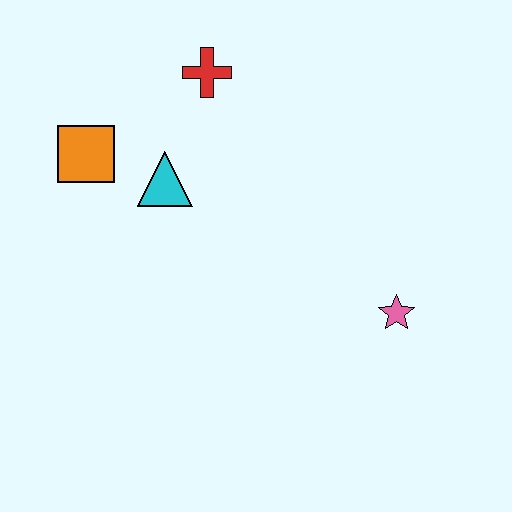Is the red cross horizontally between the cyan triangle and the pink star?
Yes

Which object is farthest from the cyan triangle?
The pink star is farthest from the cyan triangle.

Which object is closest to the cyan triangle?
The orange square is closest to the cyan triangle.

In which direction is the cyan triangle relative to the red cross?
The cyan triangle is below the red cross.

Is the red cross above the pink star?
Yes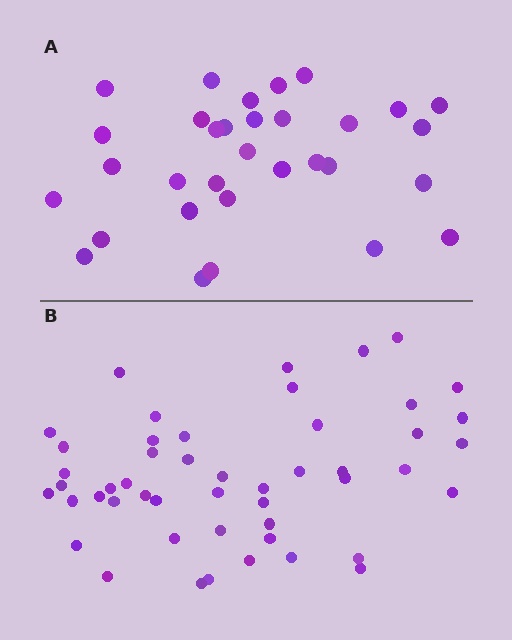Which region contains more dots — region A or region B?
Region B (the bottom region) has more dots.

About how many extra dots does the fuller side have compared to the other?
Region B has approximately 15 more dots than region A.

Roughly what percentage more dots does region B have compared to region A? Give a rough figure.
About 55% more.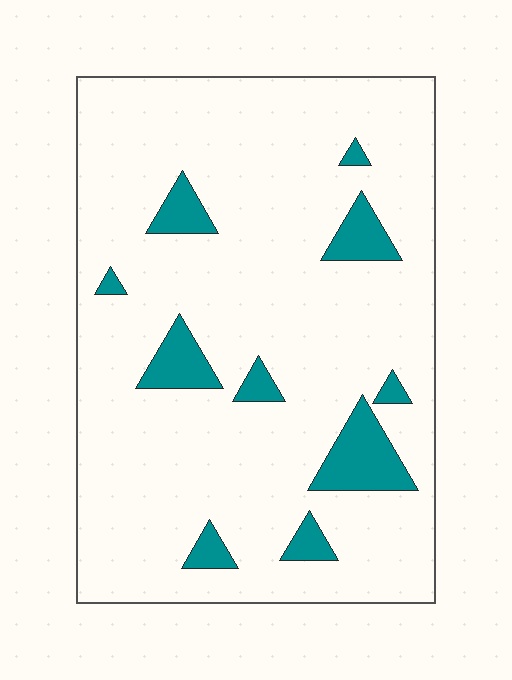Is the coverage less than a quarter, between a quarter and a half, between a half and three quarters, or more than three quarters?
Less than a quarter.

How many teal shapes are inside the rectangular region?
10.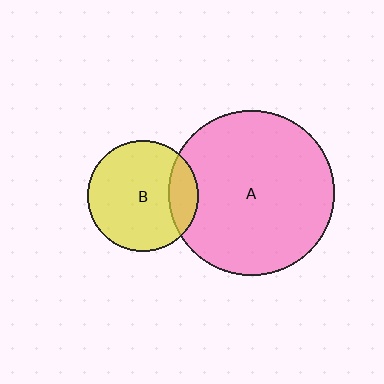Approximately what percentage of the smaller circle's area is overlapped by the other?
Approximately 15%.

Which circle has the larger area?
Circle A (pink).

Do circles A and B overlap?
Yes.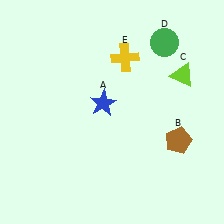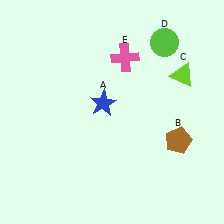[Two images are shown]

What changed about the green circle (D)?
In Image 1, D is green. In Image 2, it changed to lime.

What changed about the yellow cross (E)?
In Image 1, E is yellow. In Image 2, it changed to pink.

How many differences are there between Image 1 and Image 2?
There are 2 differences between the two images.